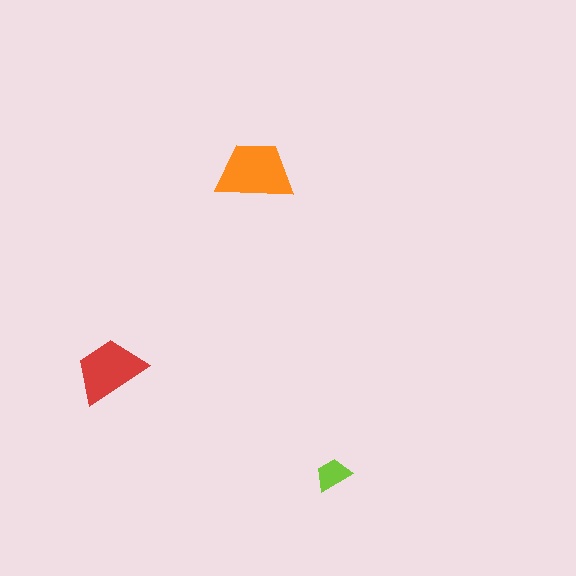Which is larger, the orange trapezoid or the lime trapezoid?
The orange one.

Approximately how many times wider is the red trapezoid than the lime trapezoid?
About 2 times wider.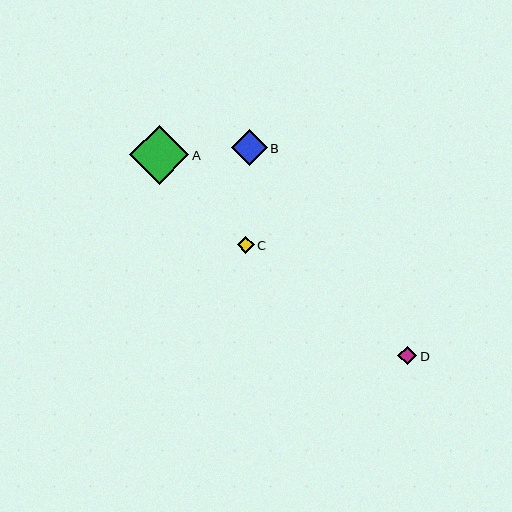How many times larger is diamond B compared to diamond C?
Diamond B is approximately 2.1 times the size of diamond C.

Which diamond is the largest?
Diamond A is the largest with a size of approximately 59 pixels.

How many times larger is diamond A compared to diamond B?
Diamond A is approximately 1.6 times the size of diamond B.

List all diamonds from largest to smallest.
From largest to smallest: A, B, D, C.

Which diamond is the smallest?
Diamond C is the smallest with a size of approximately 17 pixels.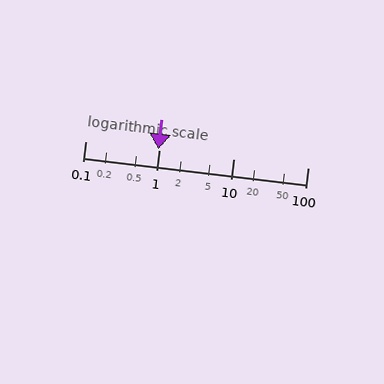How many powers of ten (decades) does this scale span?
The scale spans 3 decades, from 0.1 to 100.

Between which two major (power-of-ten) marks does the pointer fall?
The pointer is between 0.1 and 1.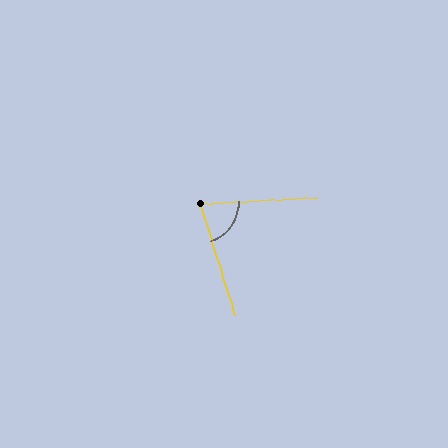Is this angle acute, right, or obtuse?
It is acute.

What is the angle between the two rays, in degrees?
Approximately 76 degrees.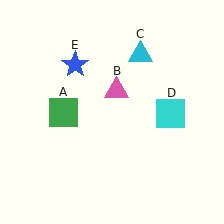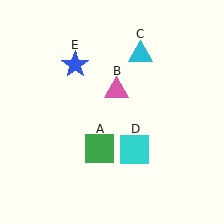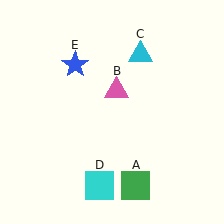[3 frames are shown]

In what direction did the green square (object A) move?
The green square (object A) moved down and to the right.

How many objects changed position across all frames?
2 objects changed position: green square (object A), cyan square (object D).